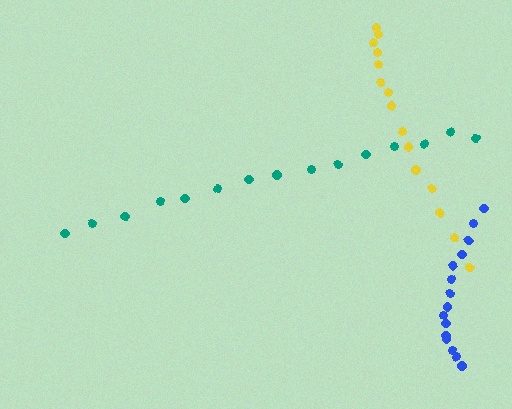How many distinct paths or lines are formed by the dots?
There are 3 distinct paths.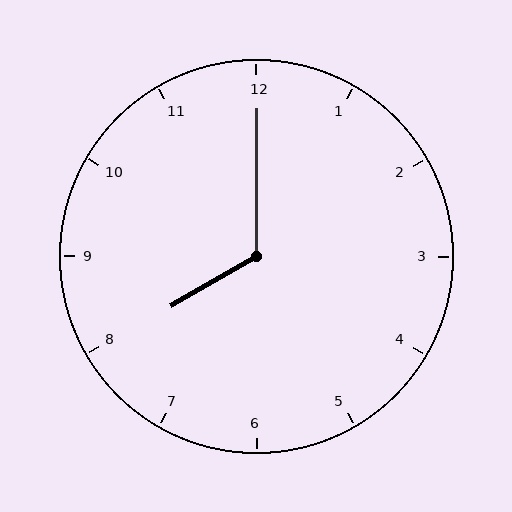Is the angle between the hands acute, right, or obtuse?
It is obtuse.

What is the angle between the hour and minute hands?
Approximately 120 degrees.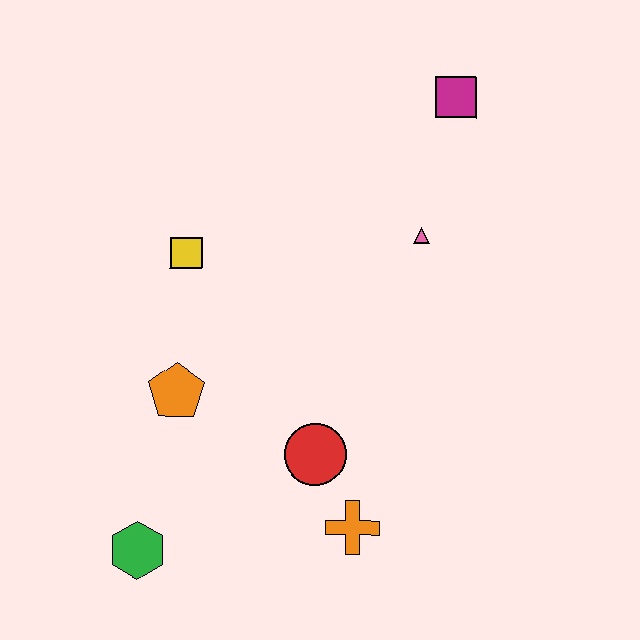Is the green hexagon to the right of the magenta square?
No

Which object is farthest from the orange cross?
The magenta square is farthest from the orange cross.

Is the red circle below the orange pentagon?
Yes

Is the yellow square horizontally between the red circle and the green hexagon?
Yes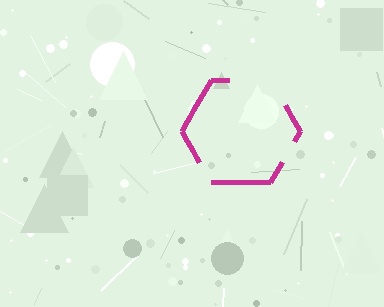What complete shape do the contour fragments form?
The contour fragments form a hexagon.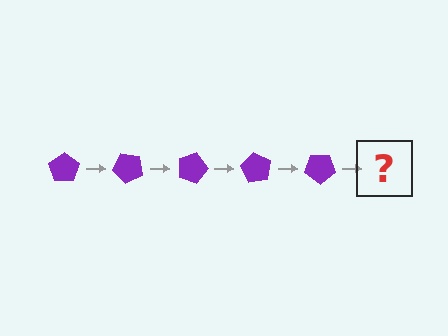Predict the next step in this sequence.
The next step is a purple pentagon rotated 225 degrees.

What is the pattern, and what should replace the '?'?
The pattern is that the pentagon rotates 45 degrees each step. The '?' should be a purple pentagon rotated 225 degrees.